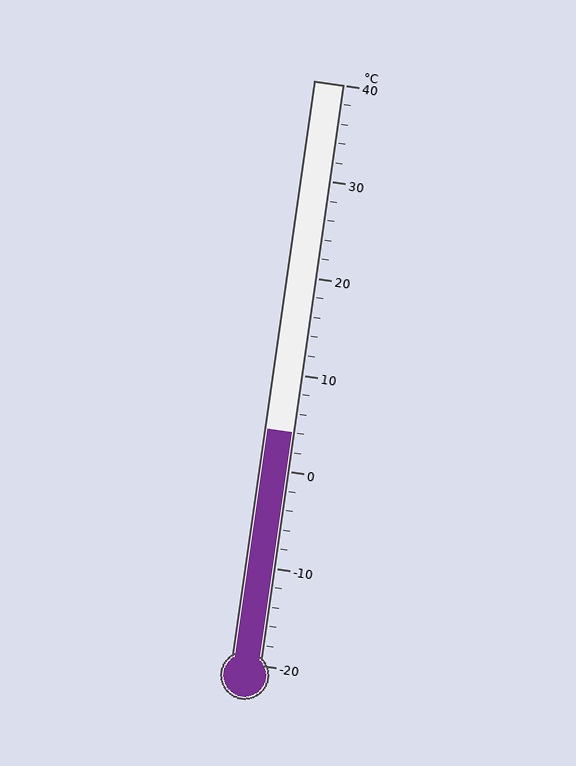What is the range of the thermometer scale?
The thermometer scale ranges from -20°C to 40°C.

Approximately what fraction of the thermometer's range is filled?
The thermometer is filled to approximately 40% of its range.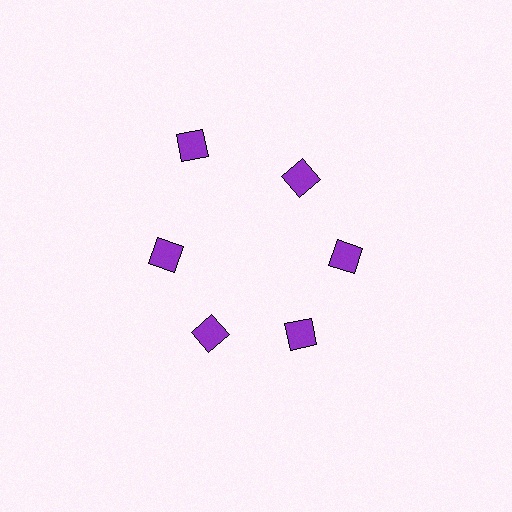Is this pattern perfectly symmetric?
No. The 6 purple diamonds are arranged in a ring, but one element near the 11 o'clock position is pushed outward from the center, breaking the 6-fold rotational symmetry.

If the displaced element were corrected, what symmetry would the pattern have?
It would have 6-fold rotational symmetry — the pattern would map onto itself every 60 degrees.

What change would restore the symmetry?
The symmetry would be restored by moving it inward, back onto the ring so that all 6 diamonds sit at equal angles and equal distance from the center.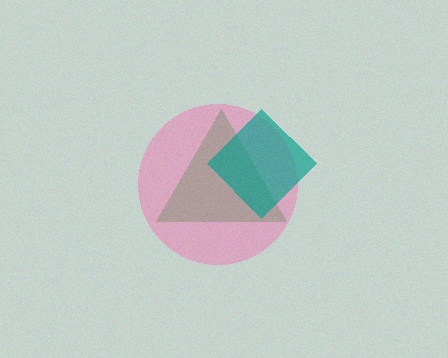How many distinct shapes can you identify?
There are 3 distinct shapes: a green triangle, a pink circle, a teal diamond.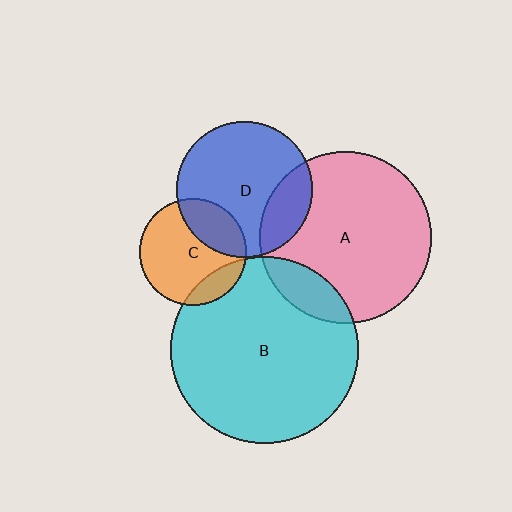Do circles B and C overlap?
Yes.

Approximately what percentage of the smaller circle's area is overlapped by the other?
Approximately 15%.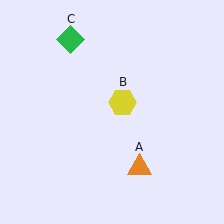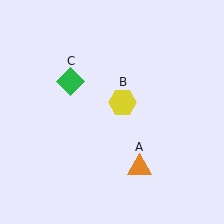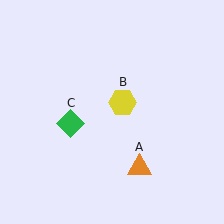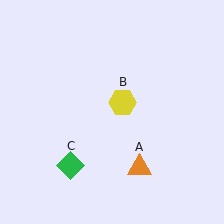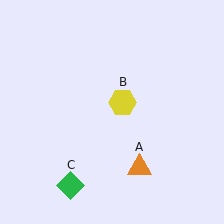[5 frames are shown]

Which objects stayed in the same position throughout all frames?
Orange triangle (object A) and yellow hexagon (object B) remained stationary.